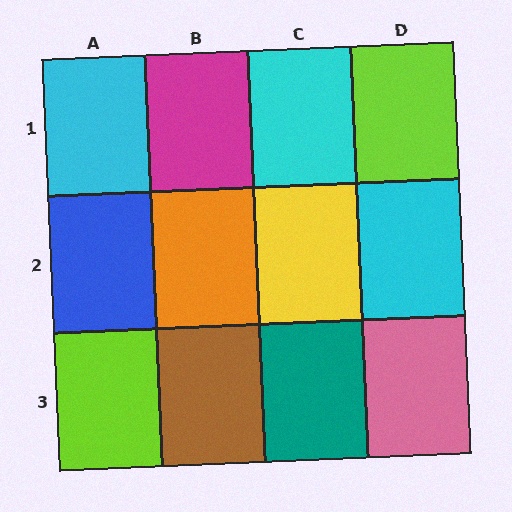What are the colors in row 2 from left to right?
Blue, orange, yellow, cyan.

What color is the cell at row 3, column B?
Brown.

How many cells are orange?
1 cell is orange.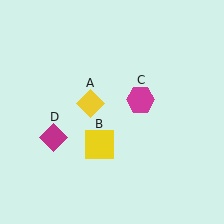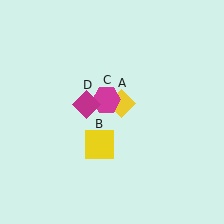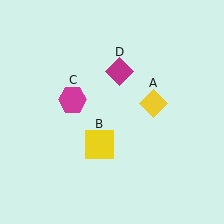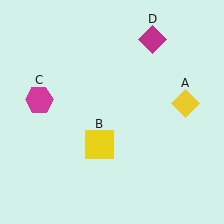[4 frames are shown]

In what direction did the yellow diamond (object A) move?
The yellow diamond (object A) moved right.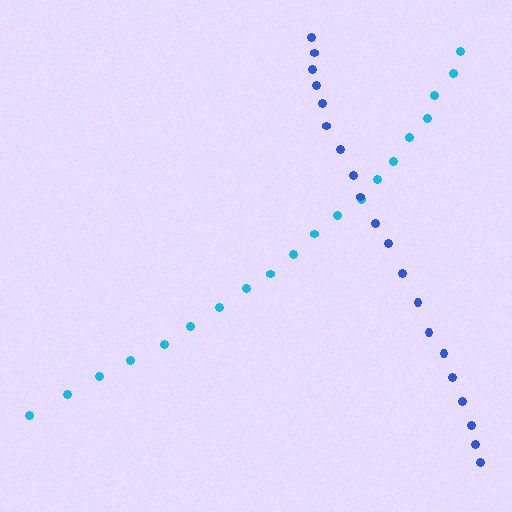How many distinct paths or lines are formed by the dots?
There are 2 distinct paths.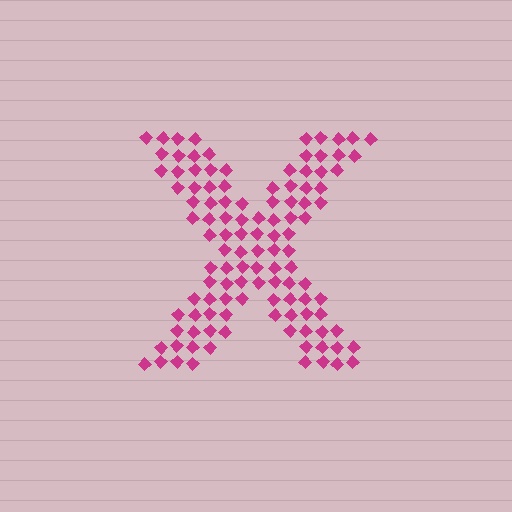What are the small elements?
The small elements are diamonds.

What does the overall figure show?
The overall figure shows the letter X.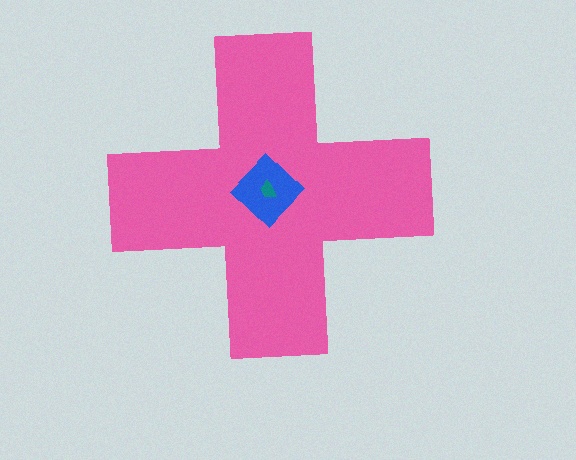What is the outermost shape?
The pink cross.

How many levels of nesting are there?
3.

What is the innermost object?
The teal trapezoid.